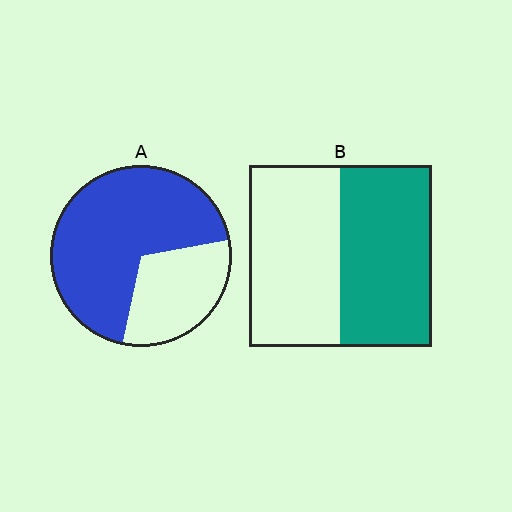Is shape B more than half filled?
Roughly half.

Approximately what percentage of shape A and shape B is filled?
A is approximately 70% and B is approximately 50%.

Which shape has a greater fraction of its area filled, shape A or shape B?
Shape A.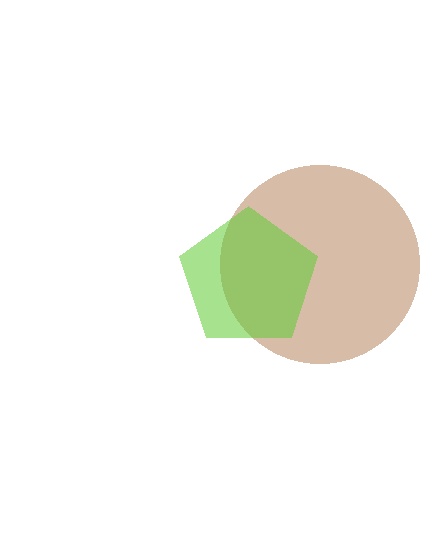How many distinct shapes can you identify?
There are 2 distinct shapes: a brown circle, a lime pentagon.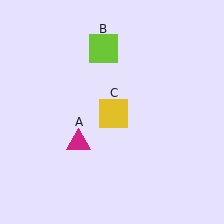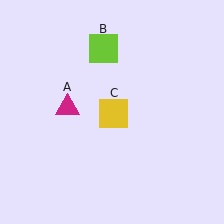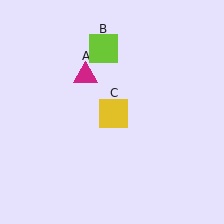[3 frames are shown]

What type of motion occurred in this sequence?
The magenta triangle (object A) rotated clockwise around the center of the scene.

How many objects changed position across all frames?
1 object changed position: magenta triangle (object A).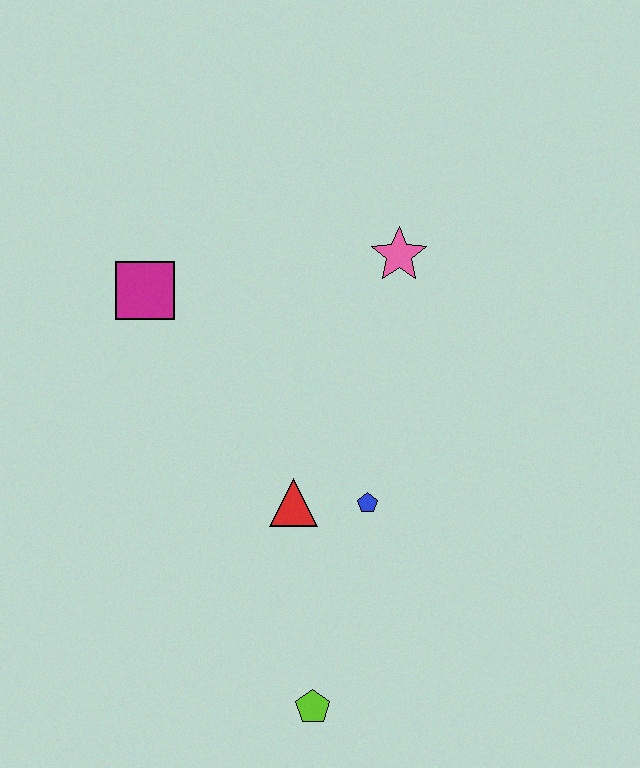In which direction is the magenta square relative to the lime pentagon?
The magenta square is above the lime pentagon.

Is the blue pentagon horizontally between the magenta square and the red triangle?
No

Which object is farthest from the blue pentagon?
The magenta square is farthest from the blue pentagon.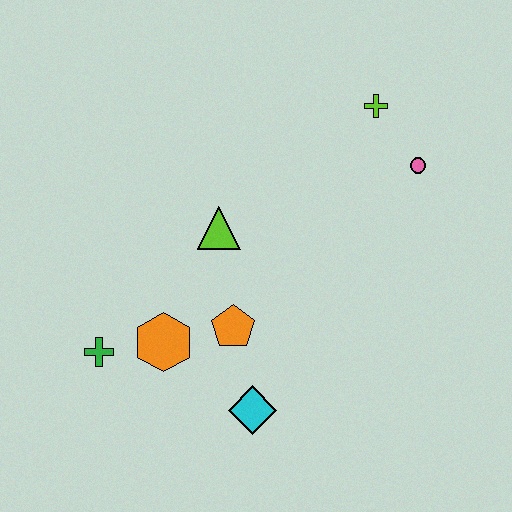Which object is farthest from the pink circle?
The green cross is farthest from the pink circle.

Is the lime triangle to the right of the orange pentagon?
No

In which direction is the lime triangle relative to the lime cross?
The lime triangle is to the left of the lime cross.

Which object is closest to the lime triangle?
The orange pentagon is closest to the lime triangle.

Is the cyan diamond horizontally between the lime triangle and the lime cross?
Yes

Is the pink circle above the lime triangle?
Yes